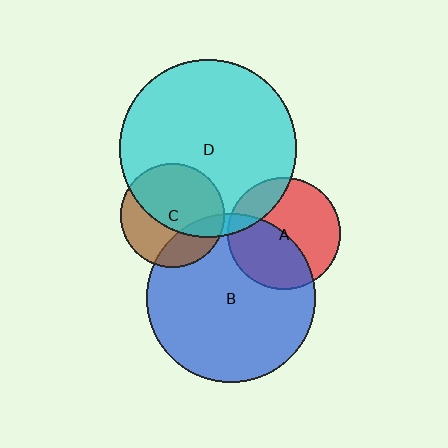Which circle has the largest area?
Circle D (cyan).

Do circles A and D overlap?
Yes.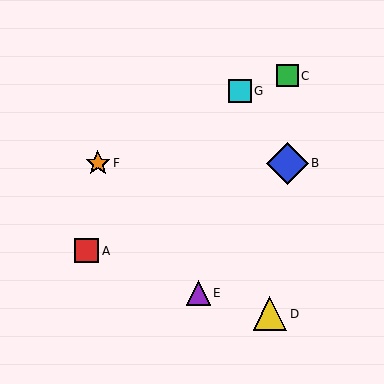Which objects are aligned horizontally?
Objects B, F are aligned horizontally.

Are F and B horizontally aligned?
Yes, both are at y≈163.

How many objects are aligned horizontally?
2 objects (B, F) are aligned horizontally.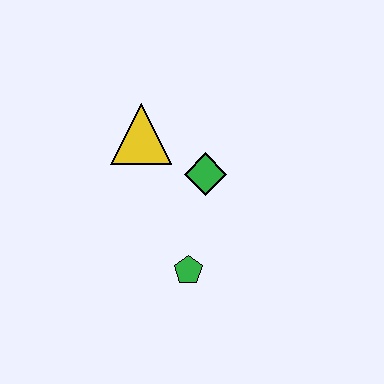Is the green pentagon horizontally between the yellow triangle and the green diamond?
Yes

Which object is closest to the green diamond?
The yellow triangle is closest to the green diamond.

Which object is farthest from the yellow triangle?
The green pentagon is farthest from the yellow triangle.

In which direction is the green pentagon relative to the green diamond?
The green pentagon is below the green diamond.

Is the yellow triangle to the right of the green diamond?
No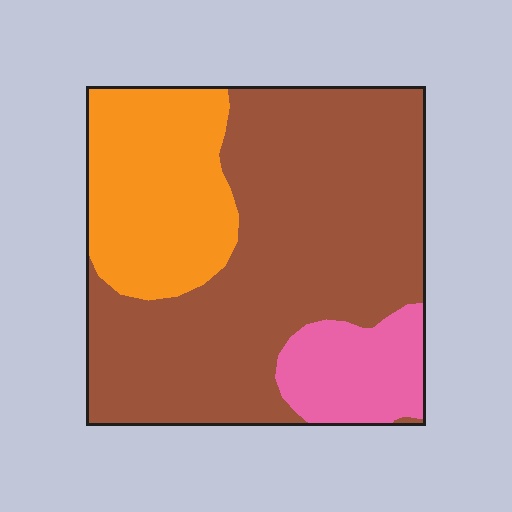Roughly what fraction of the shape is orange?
Orange takes up about one quarter (1/4) of the shape.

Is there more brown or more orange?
Brown.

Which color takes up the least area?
Pink, at roughly 15%.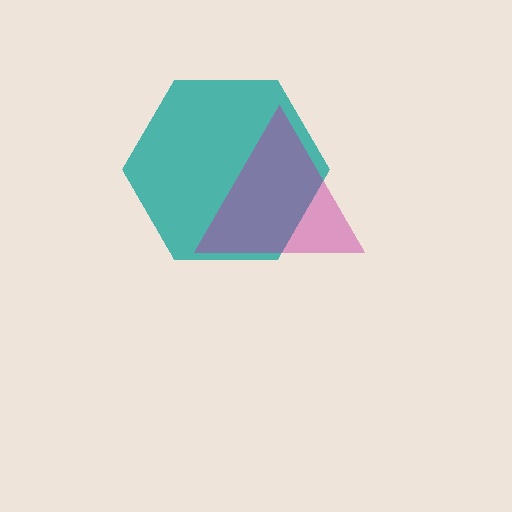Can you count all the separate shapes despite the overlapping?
Yes, there are 2 separate shapes.